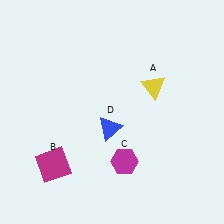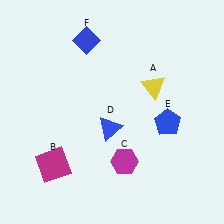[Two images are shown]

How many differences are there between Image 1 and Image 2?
There are 2 differences between the two images.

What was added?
A blue pentagon (E), a blue diamond (F) were added in Image 2.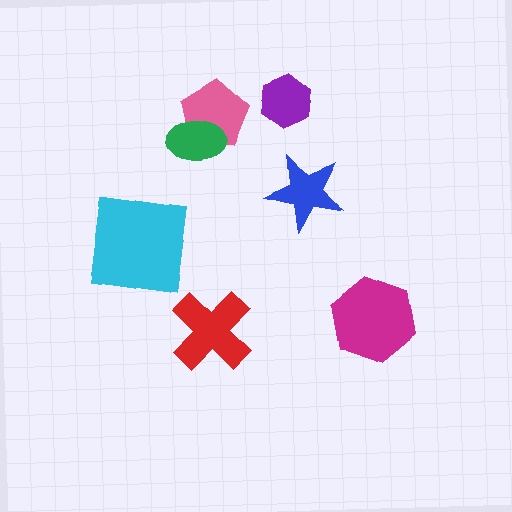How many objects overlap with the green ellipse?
1 object overlaps with the green ellipse.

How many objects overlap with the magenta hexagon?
0 objects overlap with the magenta hexagon.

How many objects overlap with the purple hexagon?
0 objects overlap with the purple hexagon.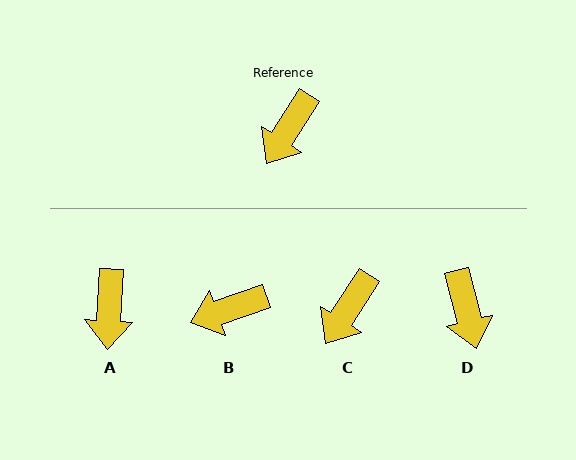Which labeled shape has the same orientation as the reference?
C.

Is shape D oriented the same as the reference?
No, it is off by about 47 degrees.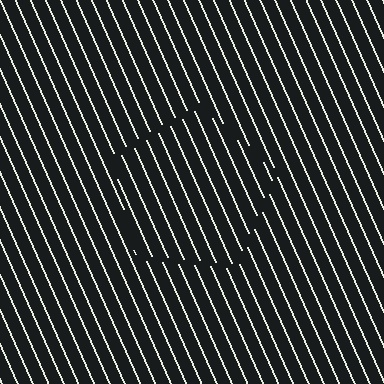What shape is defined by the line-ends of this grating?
An illusory pentagon. The interior of the shape contains the same grating, shifted by half a period — the contour is defined by the phase discontinuity where line-ends from the inner and outer gratings abut.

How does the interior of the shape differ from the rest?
The interior of the shape contains the same grating, shifted by half a period — the contour is defined by the phase discontinuity where line-ends from the inner and outer gratings abut.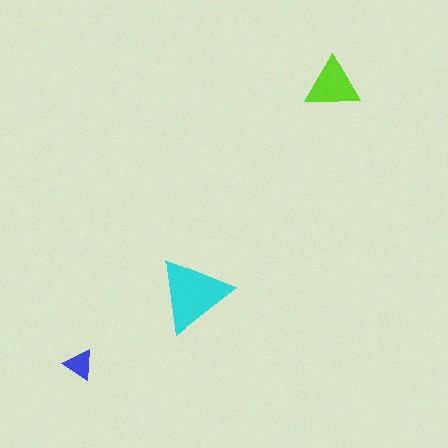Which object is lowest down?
The blue triangle is bottommost.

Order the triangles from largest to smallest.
the cyan one, the lime one, the blue one.